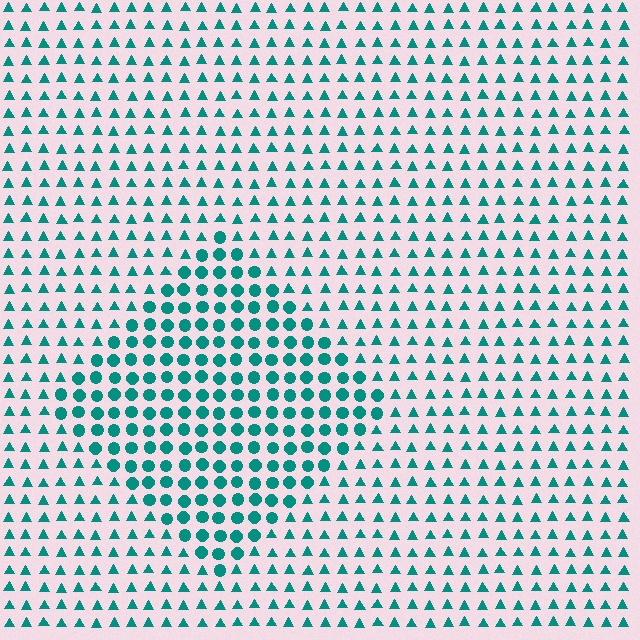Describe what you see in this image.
The image is filled with small teal elements arranged in a uniform grid. A diamond-shaped region contains circles, while the surrounding area contains triangles. The boundary is defined purely by the change in element shape.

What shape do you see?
I see a diamond.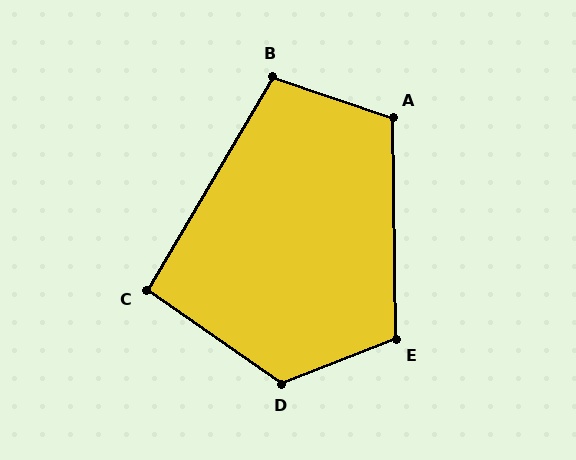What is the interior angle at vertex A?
Approximately 109 degrees (obtuse).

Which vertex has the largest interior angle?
D, at approximately 124 degrees.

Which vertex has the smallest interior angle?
C, at approximately 94 degrees.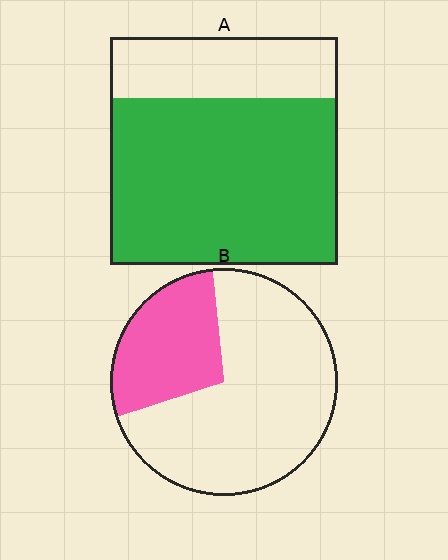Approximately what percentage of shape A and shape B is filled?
A is approximately 75% and B is approximately 30%.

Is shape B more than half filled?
No.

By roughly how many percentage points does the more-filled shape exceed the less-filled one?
By roughly 45 percentage points (A over B).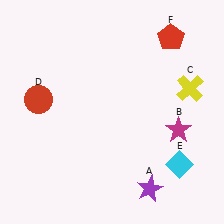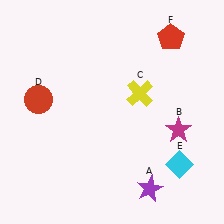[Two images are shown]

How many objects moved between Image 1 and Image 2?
1 object moved between the two images.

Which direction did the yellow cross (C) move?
The yellow cross (C) moved left.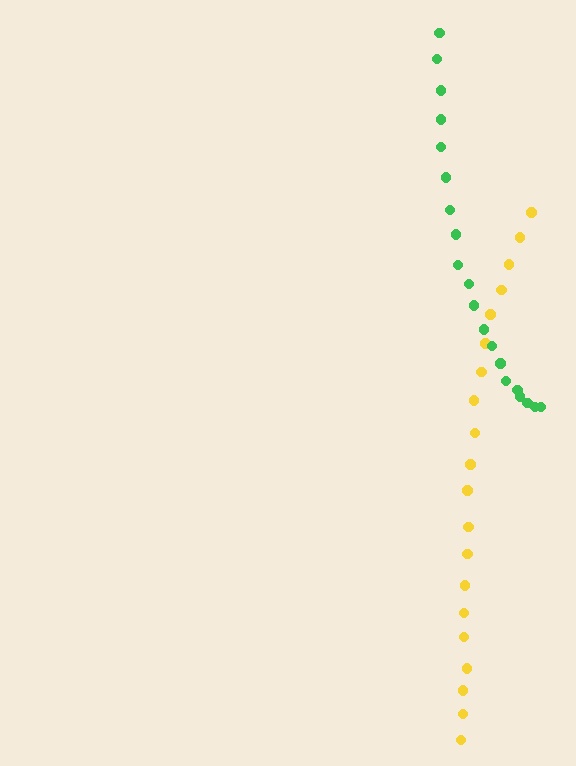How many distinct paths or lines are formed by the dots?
There are 2 distinct paths.